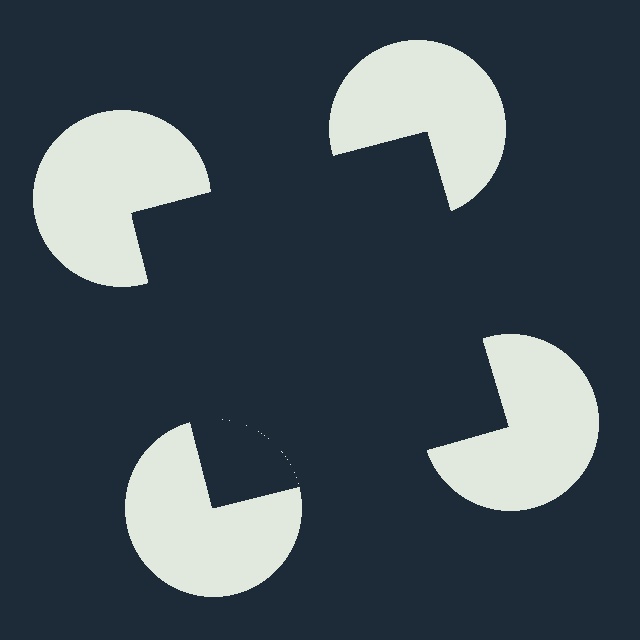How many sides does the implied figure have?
4 sides.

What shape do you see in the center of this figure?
An illusory square — its edges are inferred from the aligned wedge cuts in the pac-man discs, not physically drawn.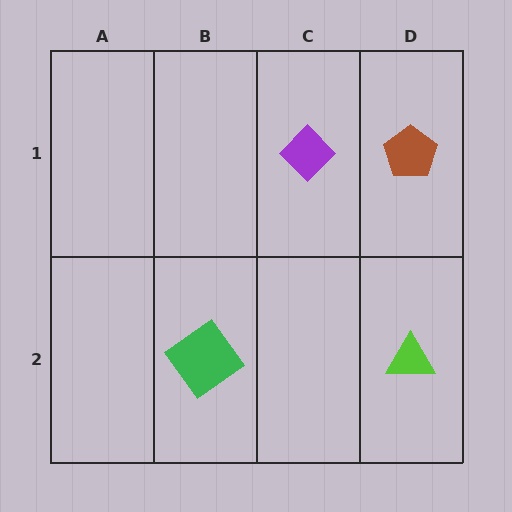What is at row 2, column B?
A green diamond.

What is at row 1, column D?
A brown pentagon.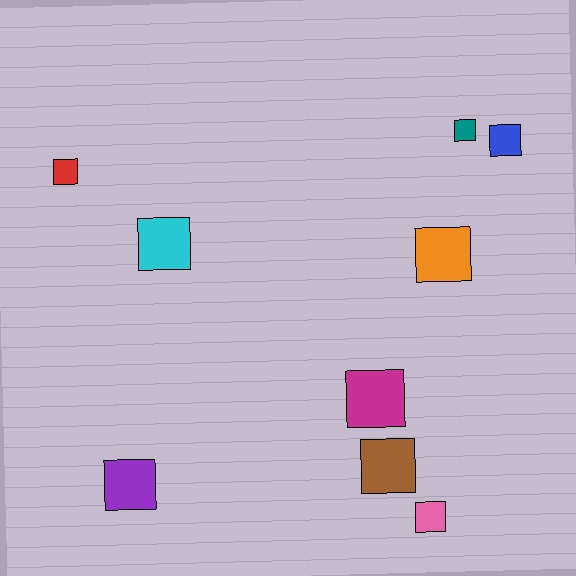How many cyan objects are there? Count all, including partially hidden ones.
There is 1 cyan object.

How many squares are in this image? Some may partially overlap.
There are 9 squares.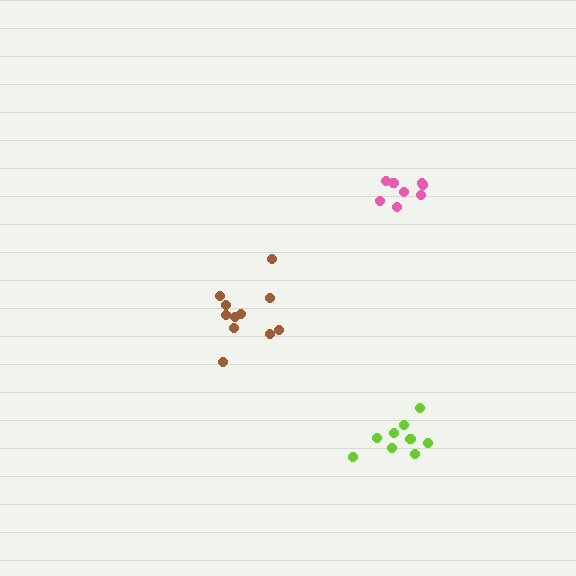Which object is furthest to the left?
The brown cluster is leftmost.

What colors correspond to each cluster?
The clusters are colored: brown, lime, pink.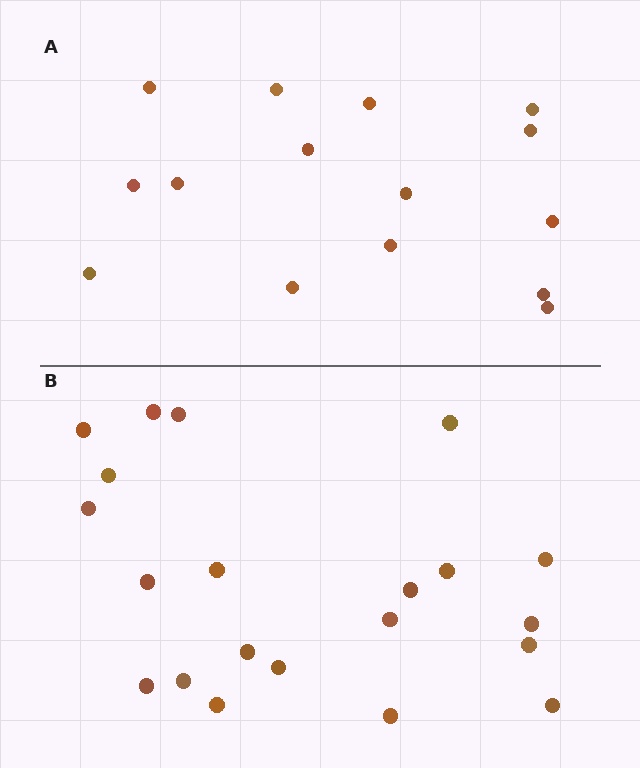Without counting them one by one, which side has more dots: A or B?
Region B (the bottom region) has more dots.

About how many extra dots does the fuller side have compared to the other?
Region B has about 6 more dots than region A.